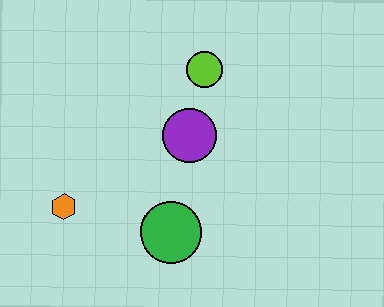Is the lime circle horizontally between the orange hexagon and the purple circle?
No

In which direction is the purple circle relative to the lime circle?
The purple circle is below the lime circle.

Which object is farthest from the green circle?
The lime circle is farthest from the green circle.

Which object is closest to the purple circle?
The lime circle is closest to the purple circle.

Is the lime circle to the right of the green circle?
Yes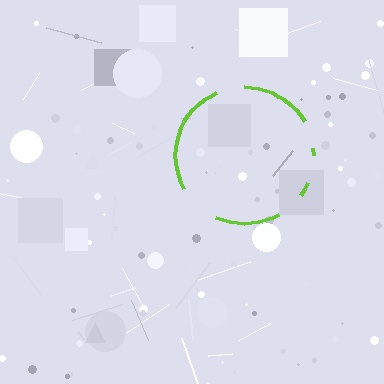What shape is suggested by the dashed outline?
The dashed outline suggests a circle.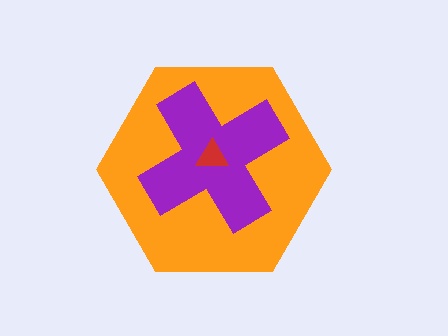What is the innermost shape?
The red triangle.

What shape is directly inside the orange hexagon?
The purple cross.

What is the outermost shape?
The orange hexagon.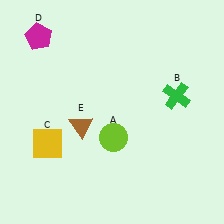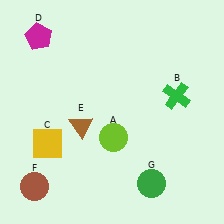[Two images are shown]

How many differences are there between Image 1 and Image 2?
There are 2 differences between the two images.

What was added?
A brown circle (F), a green circle (G) were added in Image 2.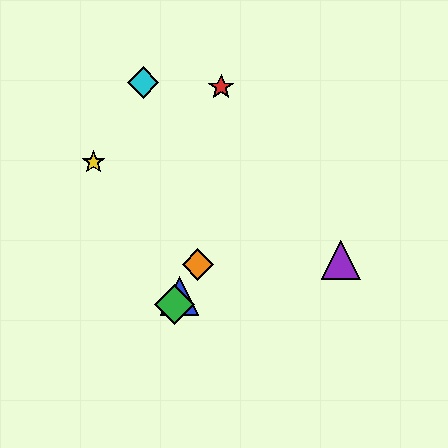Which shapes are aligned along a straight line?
The blue triangle, the green diamond, the orange diamond are aligned along a straight line.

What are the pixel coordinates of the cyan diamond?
The cyan diamond is at (143, 82).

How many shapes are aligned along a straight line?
3 shapes (the blue triangle, the green diamond, the orange diamond) are aligned along a straight line.